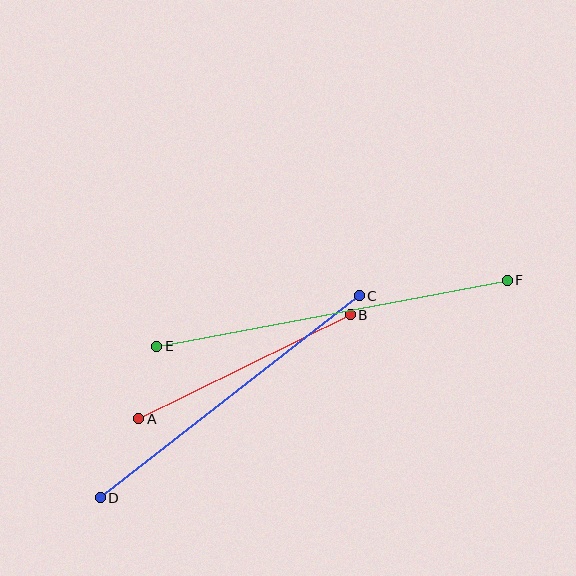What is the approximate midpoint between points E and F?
The midpoint is at approximately (332, 313) pixels.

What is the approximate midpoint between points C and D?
The midpoint is at approximately (230, 397) pixels.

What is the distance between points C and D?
The distance is approximately 329 pixels.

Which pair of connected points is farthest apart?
Points E and F are farthest apart.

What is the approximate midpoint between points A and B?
The midpoint is at approximately (245, 367) pixels.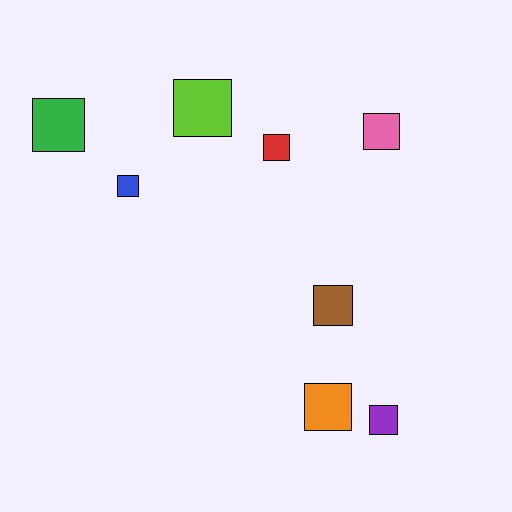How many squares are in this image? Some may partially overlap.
There are 8 squares.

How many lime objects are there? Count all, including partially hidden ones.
There is 1 lime object.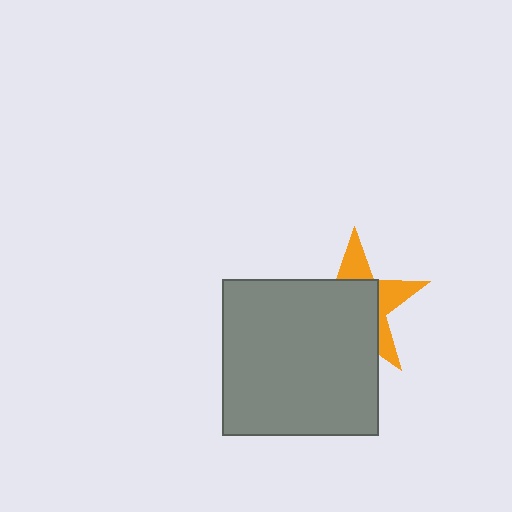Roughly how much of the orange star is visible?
A small part of it is visible (roughly 35%).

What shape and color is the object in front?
The object in front is a gray square.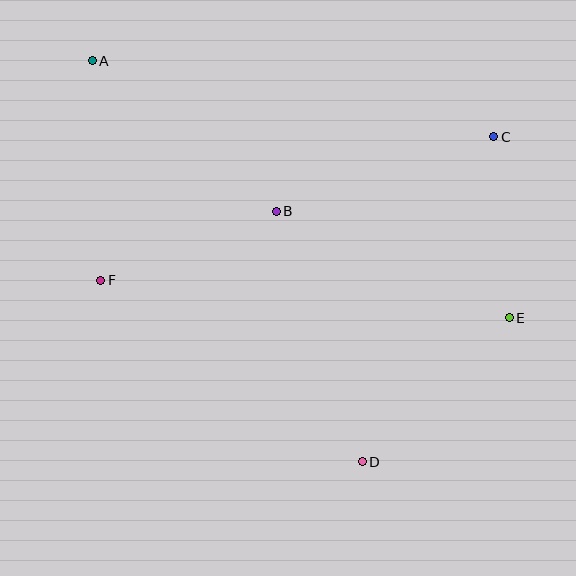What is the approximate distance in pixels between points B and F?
The distance between B and F is approximately 188 pixels.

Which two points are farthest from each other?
Points A and E are farthest from each other.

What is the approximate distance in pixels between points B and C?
The distance between B and C is approximately 230 pixels.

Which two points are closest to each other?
Points C and E are closest to each other.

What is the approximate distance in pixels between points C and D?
The distance between C and D is approximately 350 pixels.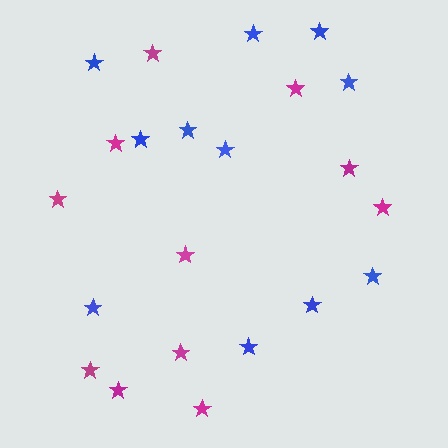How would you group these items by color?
There are 2 groups: one group of magenta stars (11) and one group of blue stars (11).